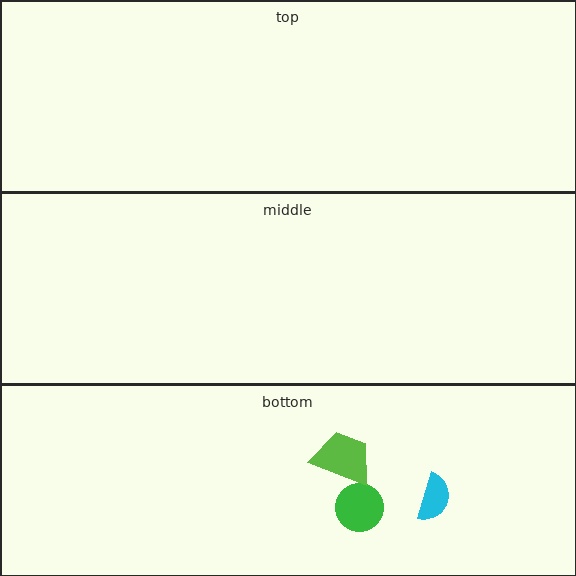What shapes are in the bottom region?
The cyan semicircle, the green circle, the lime trapezoid.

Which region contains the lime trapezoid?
The bottom region.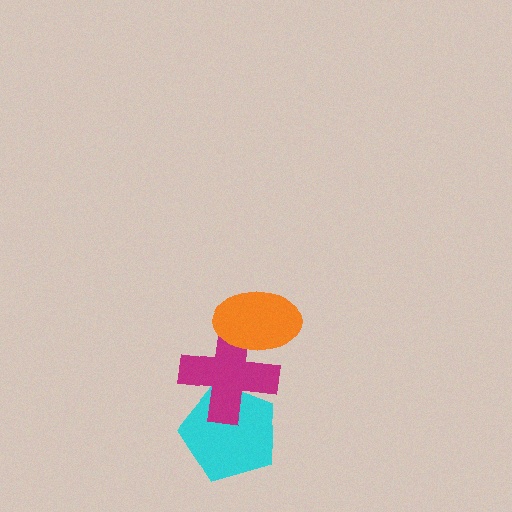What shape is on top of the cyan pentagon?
The magenta cross is on top of the cyan pentagon.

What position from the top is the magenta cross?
The magenta cross is 2nd from the top.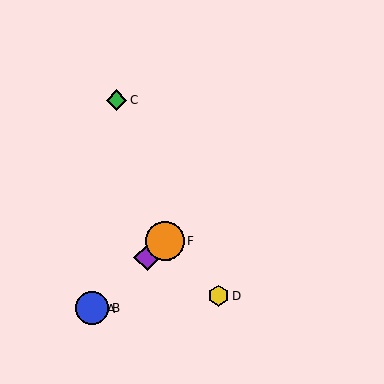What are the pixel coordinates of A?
Object A is at (91, 309).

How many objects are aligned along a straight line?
4 objects (A, B, E, F) are aligned along a straight line.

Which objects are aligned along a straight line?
Objects A, B, E, F are aligned along a straight line.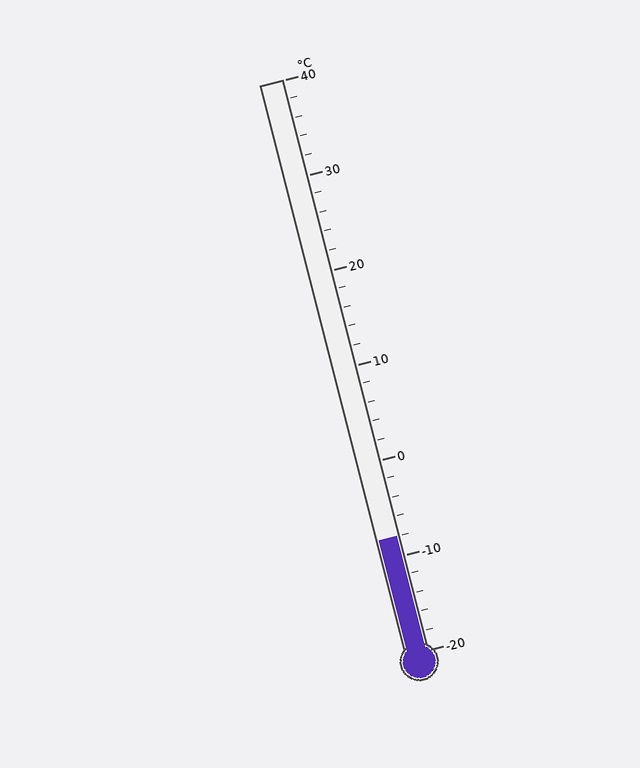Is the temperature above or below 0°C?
The temperature is below 0°C.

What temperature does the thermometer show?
The thermometer shows approximately -8°C.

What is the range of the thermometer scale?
The thermometer scale ranges from -20°C to 40°C.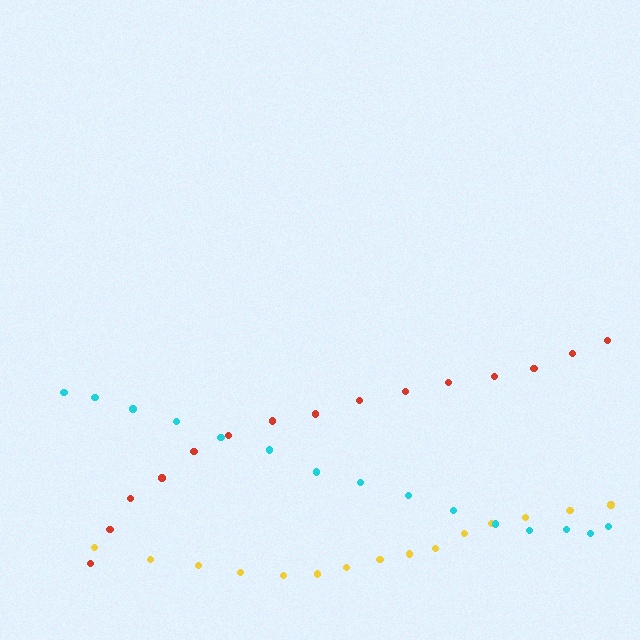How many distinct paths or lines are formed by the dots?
There are 3 distinct paths.